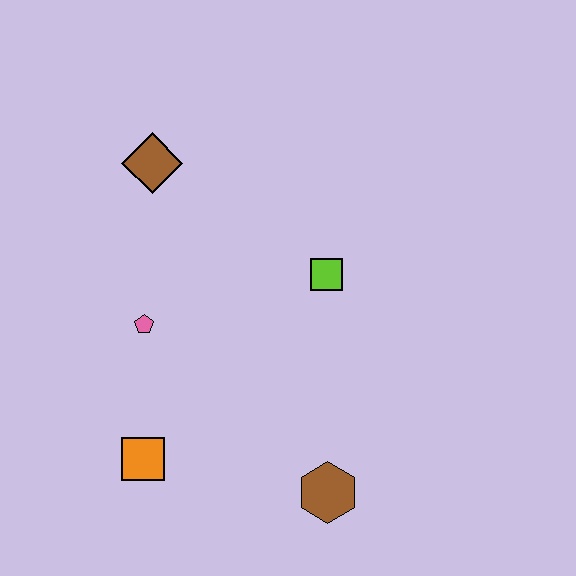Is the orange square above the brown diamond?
No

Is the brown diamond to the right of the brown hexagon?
No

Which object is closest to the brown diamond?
The pink pentagon is closest to the brown diamond.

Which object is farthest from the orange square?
The brown diamond is farthest from the orange square.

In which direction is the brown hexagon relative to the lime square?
The brown hexagon is below the lime square.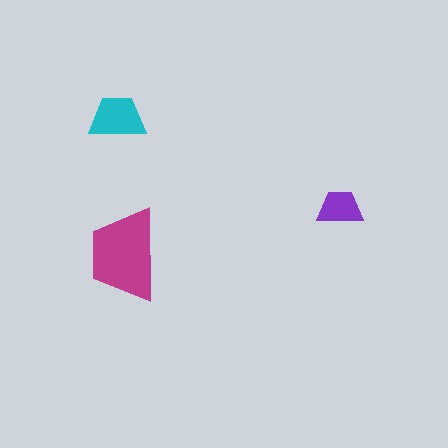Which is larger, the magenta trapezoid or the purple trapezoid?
The magenta one.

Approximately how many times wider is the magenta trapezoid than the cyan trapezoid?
About 1.5 times wider.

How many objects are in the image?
There are 3 objects in the image.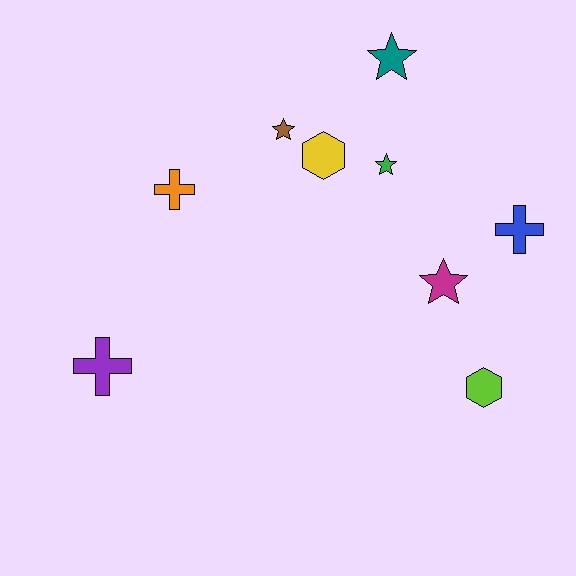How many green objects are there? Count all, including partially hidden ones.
There is 1 green object.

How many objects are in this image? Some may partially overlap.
There are 9 objects.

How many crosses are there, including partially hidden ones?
There are 3 crosses.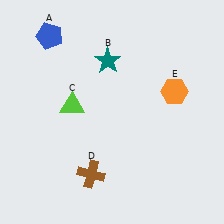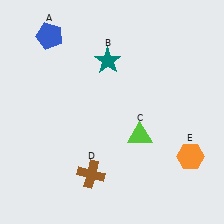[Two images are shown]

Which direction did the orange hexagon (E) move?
The orange hexagon (E) moved down.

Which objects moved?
The objects that moved are: the lime triangle (C), the orange hexagon (E).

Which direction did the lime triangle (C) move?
The lime triangle (C) moved right.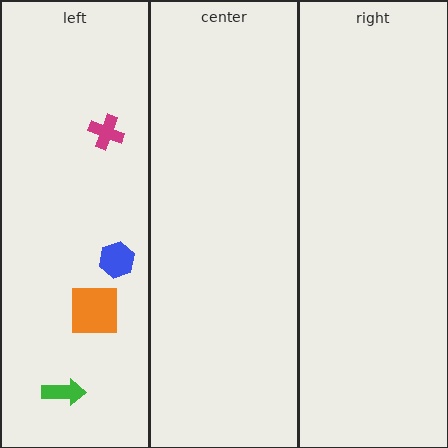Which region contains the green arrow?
The left region.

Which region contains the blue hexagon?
The left region.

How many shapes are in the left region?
4.